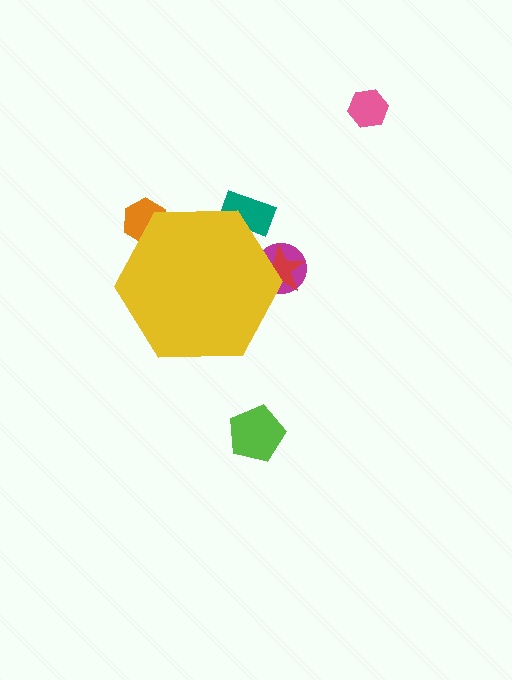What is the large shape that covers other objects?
A yellow hexagon.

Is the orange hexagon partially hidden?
Yes, the orange hexagon is partially hidden behind the yellow hexagon.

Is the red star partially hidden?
Yes, the red star is partially hidden behind the yellow hexagon.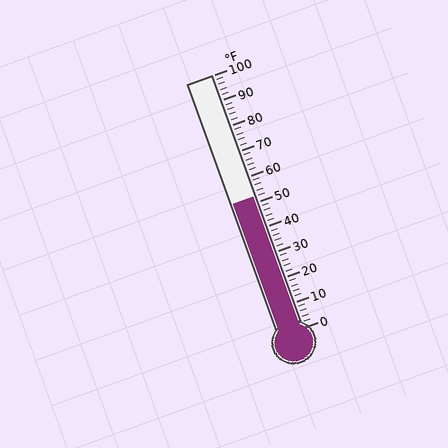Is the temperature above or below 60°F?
The temperature is below 60°F.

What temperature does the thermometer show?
The thermometer shows approximately 52°F.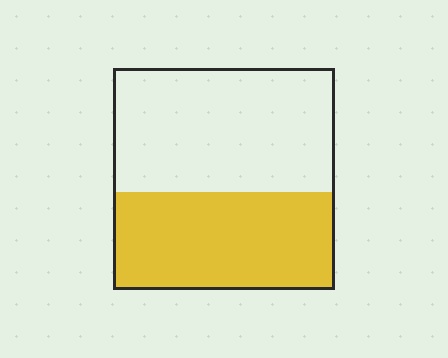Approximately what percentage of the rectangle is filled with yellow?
Approximately 45%.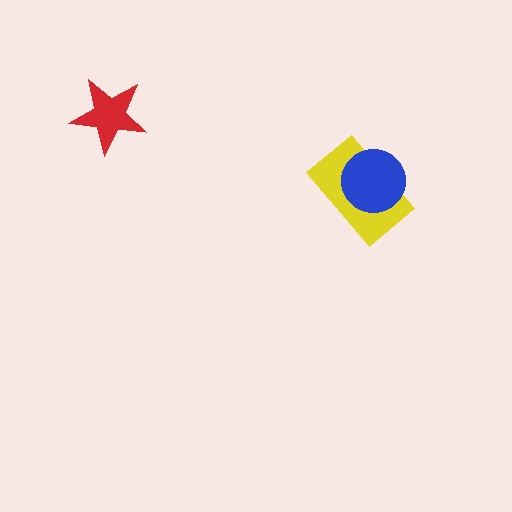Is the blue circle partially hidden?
No, no other shape covers it.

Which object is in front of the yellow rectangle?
The blue circle is in front of the yellow rectangle.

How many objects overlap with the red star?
0 objects overlap with the red star.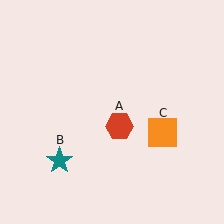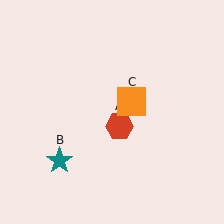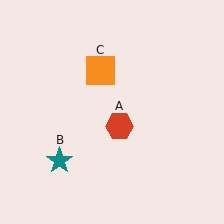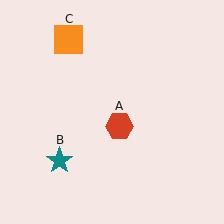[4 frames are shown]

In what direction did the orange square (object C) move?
The orange square (object C) moved up and to the left.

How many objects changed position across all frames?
1 object changed position: orange square (object C).